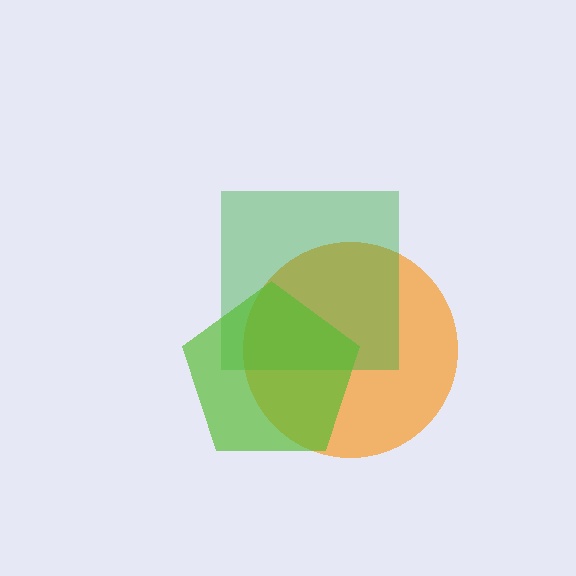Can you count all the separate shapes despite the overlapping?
Yes, there are 3 separate shapes.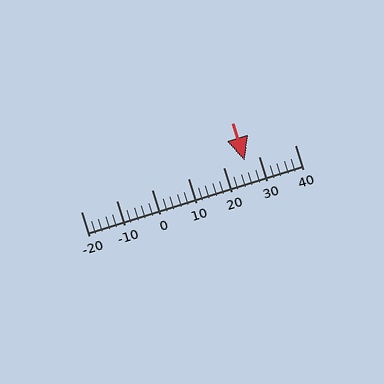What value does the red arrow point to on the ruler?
The red arrow points to approximately 26.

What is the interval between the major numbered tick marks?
The major tick marks are spaced 10 units apart.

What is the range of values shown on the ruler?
The ruler shows values from -20 to 40.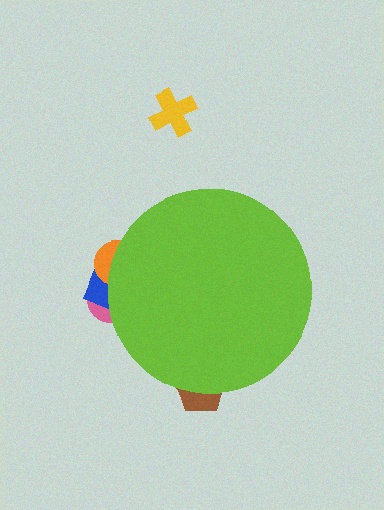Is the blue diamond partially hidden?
Yes, the blue diamond is partially hidden behind the lime circle.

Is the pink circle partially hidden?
Yes, the pink circle is partially hidden behind the lime circle.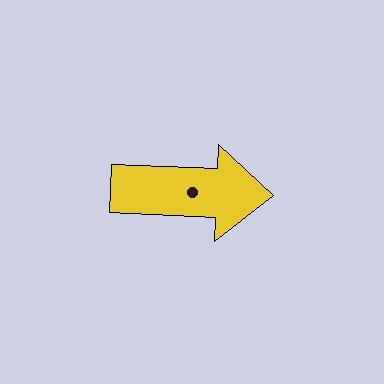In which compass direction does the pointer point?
East.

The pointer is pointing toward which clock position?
Roughly 3 o'clock.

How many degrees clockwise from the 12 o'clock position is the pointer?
Approximately 92 degrees.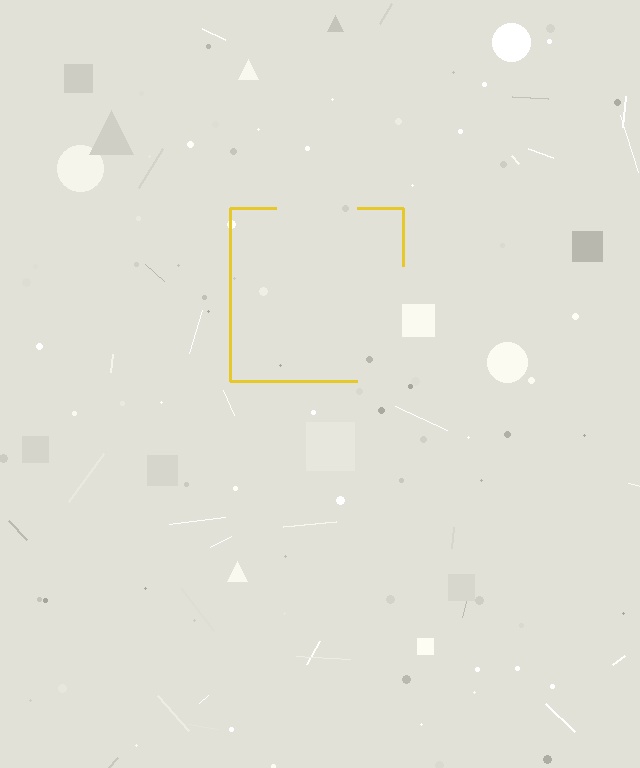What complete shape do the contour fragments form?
The contour fragments form a square.